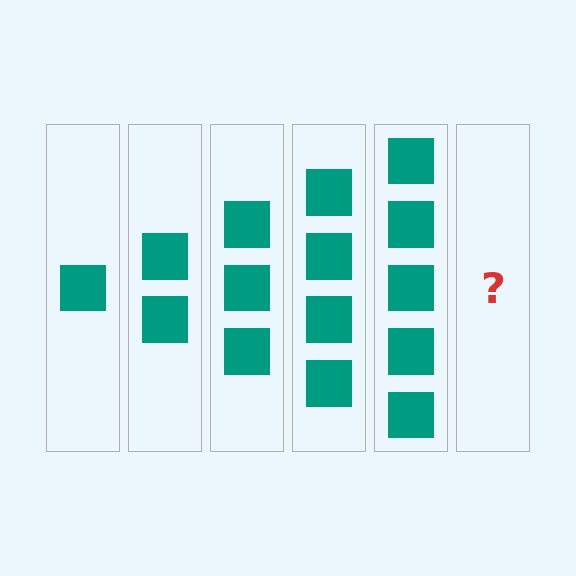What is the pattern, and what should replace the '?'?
The pattern is that each step adds one more square. The '?' should be 6 squares.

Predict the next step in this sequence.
The next step is 6 squares.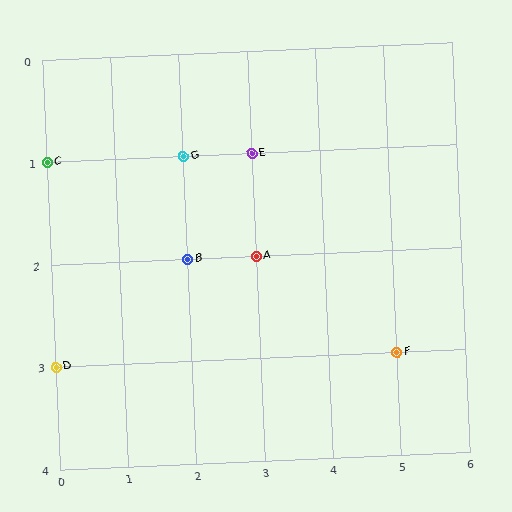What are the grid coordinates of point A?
Point A is at grid coordinates (3, 2).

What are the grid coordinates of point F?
Point F is at grid coordinates (5, 3).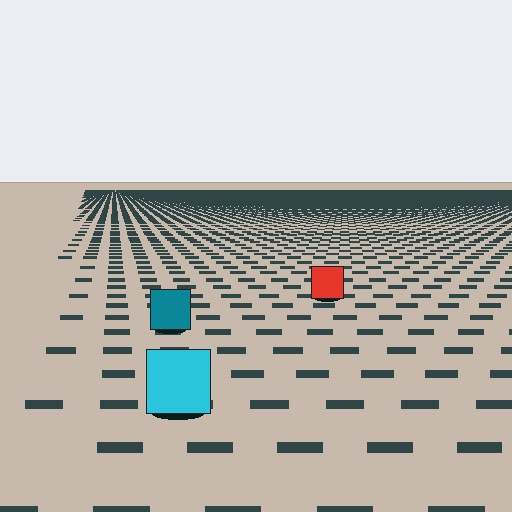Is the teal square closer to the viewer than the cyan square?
No. The cyan square is closer — you can tell from the texture gradient: the ground texture is coarser near it.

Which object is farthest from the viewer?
The red square is farthest from the viewer. It appears smaller and the ground texture around it is denser.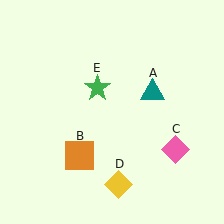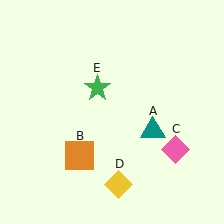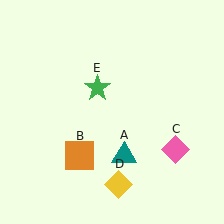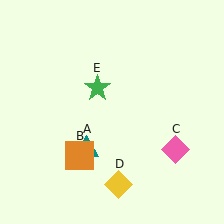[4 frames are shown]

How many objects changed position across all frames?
1 object changed position: teal triangle (object A).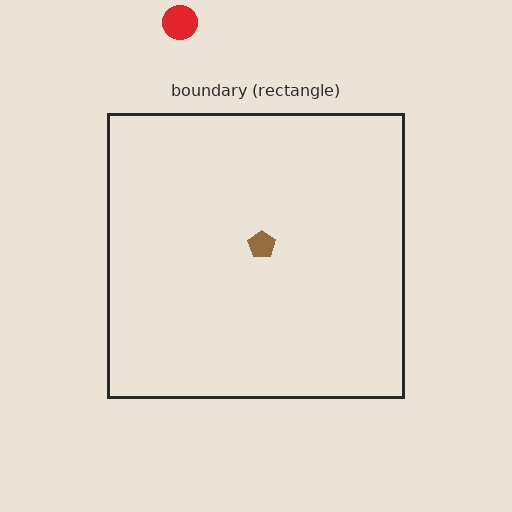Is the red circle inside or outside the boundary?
Outside.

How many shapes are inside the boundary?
1 inside, 1 outside.